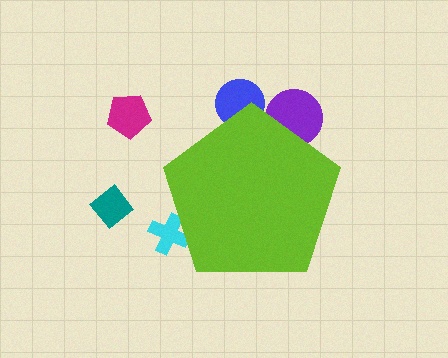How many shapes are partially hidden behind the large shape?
3 shapes are partially hidden.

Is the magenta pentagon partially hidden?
No, the magenta pentagon is fully visible.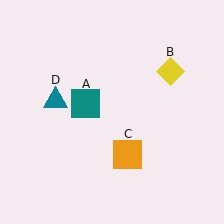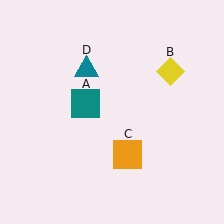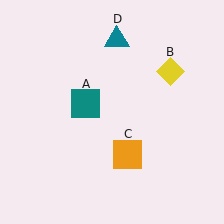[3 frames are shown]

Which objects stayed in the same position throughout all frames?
Teal square (object A) and yellow diamond (object B) and orange square (object C) remained stationary.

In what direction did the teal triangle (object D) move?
The teal triangle (object D) moved up and to the right.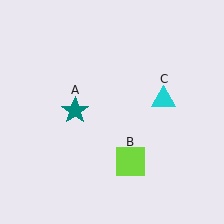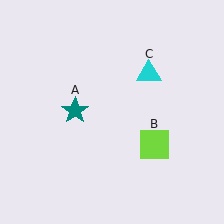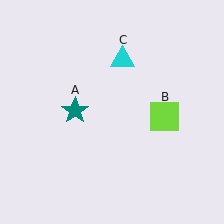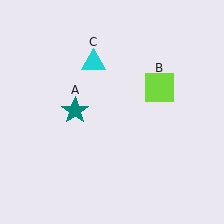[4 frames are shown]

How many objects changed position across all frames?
2 objects changed position: lime square (object B), cyan triangle (object C).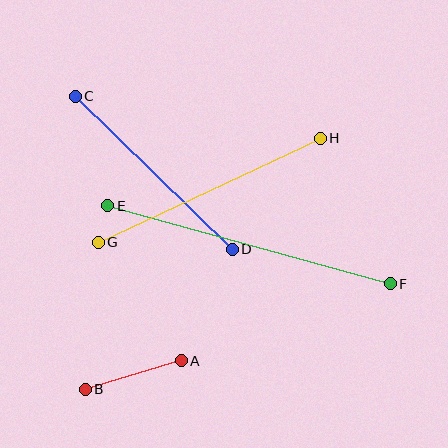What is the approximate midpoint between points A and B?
The midpoint is at approximately (133, 375) pixels.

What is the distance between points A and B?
The distance is approximately 100 pixels.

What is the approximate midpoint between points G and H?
The midpoint is at approximately (209, 190) pixels.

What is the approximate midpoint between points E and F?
The midpoint is at approximately (249, 245) pixels.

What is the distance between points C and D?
The distance is approximately 219 pixels.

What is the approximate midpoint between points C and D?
The midpoint is at approximately (154, 173) pixels.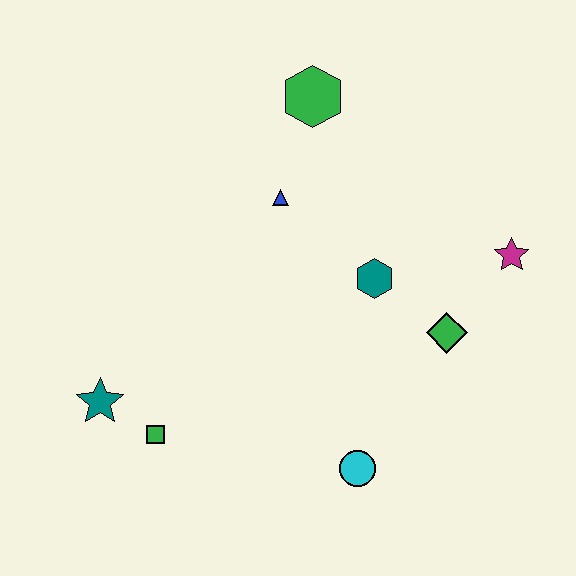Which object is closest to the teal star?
The green square is closest to the teal star.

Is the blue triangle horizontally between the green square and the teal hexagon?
Yes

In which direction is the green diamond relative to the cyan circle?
The green diamond is above the cyan circle.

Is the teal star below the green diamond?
Yes